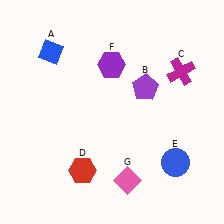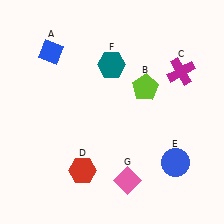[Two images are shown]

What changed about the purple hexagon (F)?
In Image 1, F is purple. In Image 2, it changed to teal.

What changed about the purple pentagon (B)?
In Image 1, B is purple. In Image 2, it changed to lime.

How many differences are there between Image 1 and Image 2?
There are 2 differences between the two images.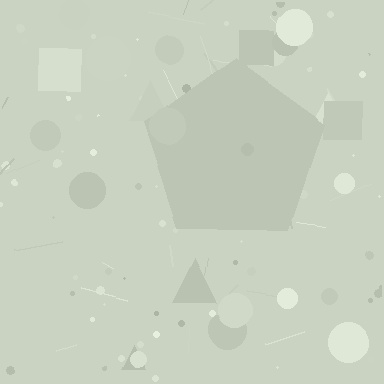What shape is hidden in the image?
A pentagon is hidden in the image.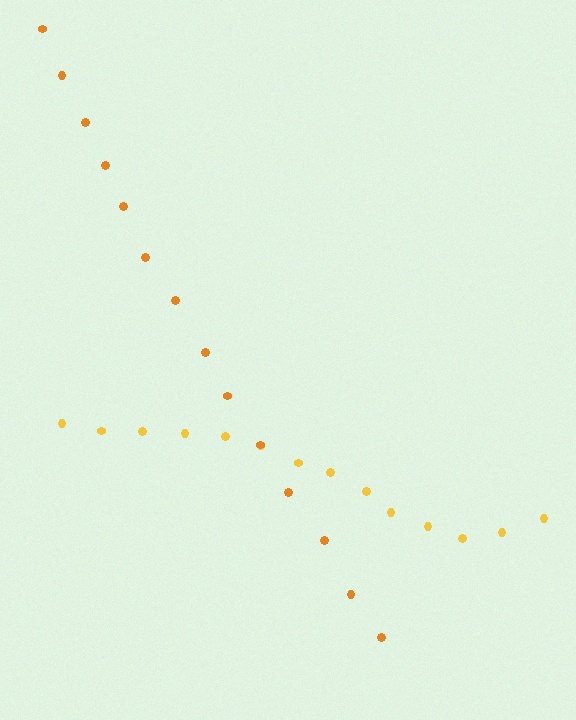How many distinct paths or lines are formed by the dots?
There are 2 distinct paths.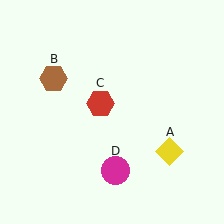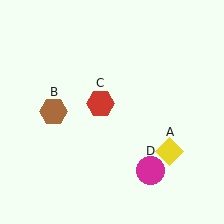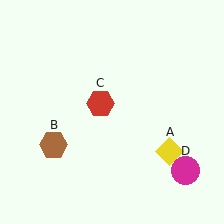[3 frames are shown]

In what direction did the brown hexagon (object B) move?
The brown hexagon (object B) moved down.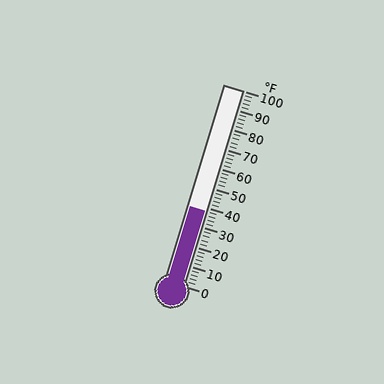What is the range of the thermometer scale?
The thermometer scale ranges from 0°F to 100°F.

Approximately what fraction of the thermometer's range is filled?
The thermometer is filled to approximately 40% of its range.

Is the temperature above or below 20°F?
The temperature is above 20°F.